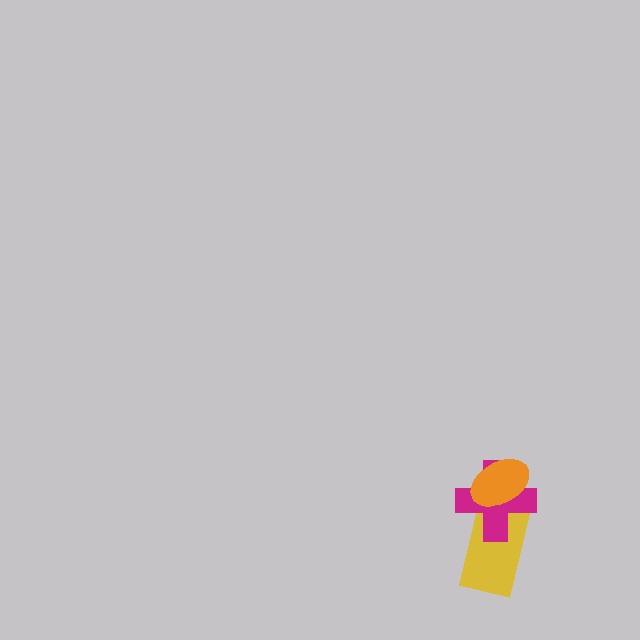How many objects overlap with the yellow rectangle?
2 objects overlap with the yellow rectangle.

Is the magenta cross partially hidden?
Yes, it is partially covered by another shape.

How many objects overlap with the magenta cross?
2 objects overlap with the magenta cross.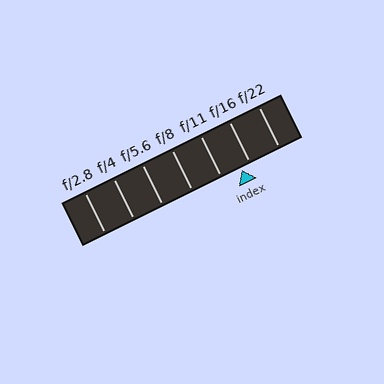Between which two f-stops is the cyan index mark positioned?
The index mark is between f/11 and f/16.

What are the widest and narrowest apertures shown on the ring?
The widest aperture shown is f/2.8 and the narrowest is f/22.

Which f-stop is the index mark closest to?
The index mark is closest to f/16.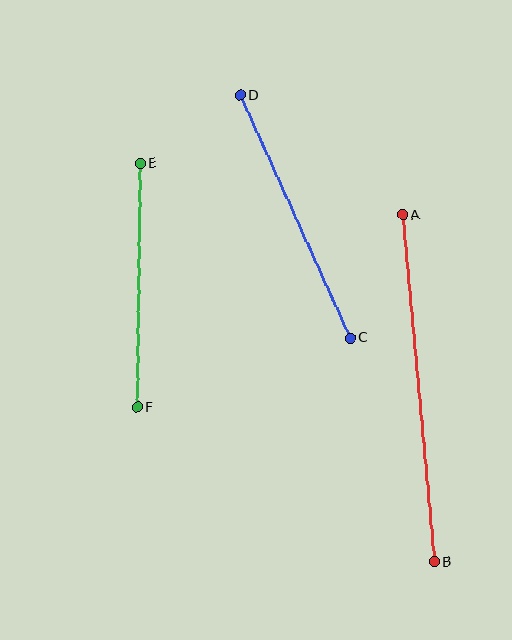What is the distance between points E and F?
The distance is approximately 244 pixels.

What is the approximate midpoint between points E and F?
The midpoint is at approximately (139, 285) pixels.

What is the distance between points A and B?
The distance is approximately 348 pixels.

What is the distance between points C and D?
The distance is approximately 267 pixels.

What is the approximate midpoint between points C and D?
The midpoint is at approximately (295, 217) pixels.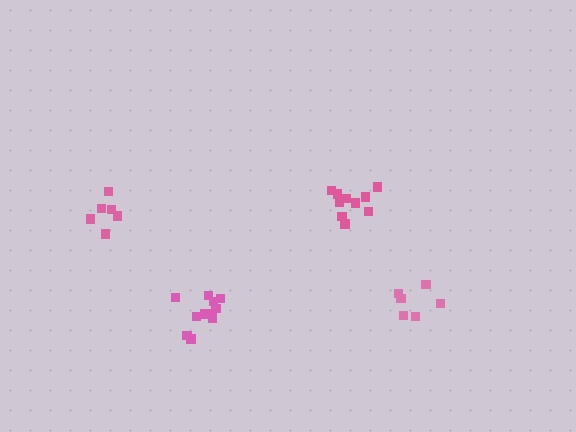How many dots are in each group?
Group 1: 6 dots, Group 2: 10 dots, Group 3: 6 dots, Group 4: 11 dots (33 total).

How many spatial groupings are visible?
There are 4 spatial groupings.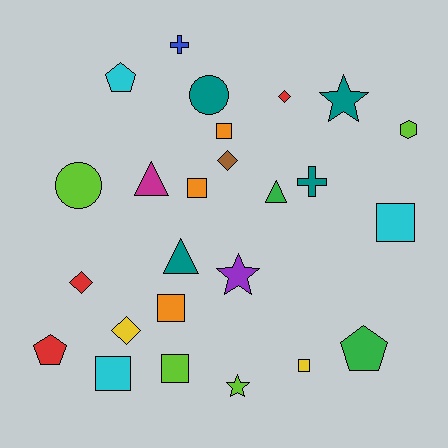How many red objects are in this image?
There are 3 red objects.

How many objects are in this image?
There are 25 objects.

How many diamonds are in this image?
There are 4 diamonds.